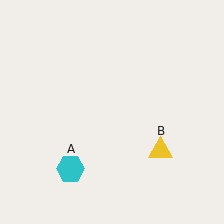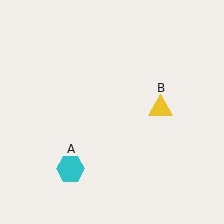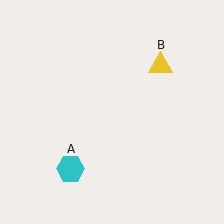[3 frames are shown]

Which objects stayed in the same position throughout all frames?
Cyan hexagon (object A) remained stationary.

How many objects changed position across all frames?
1 object changed position: yellow triangle (object B).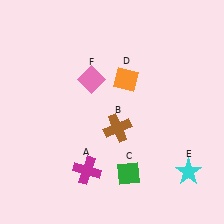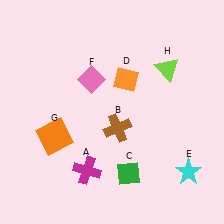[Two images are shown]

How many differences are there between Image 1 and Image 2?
There are 2 differences between the two images.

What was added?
An orange square (G), a lime triangle (H) were added in Image 2.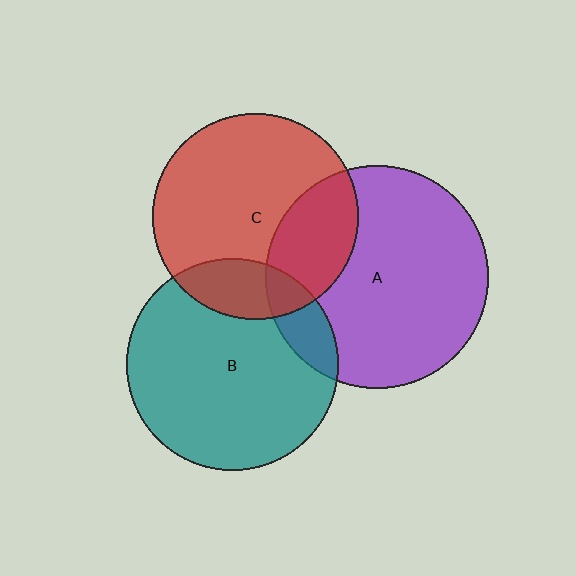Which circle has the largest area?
Circle A (purple).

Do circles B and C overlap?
Yes.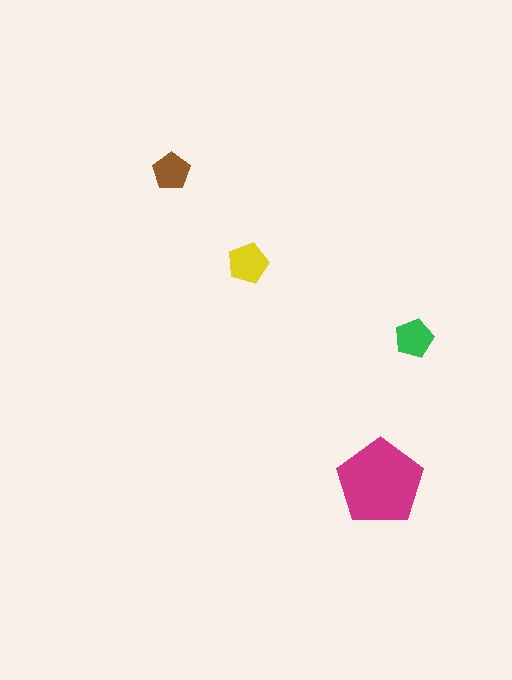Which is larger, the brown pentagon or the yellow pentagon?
The yellow one.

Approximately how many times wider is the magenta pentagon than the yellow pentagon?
About 2 times wider.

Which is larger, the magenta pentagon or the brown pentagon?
The magenta one.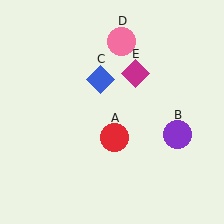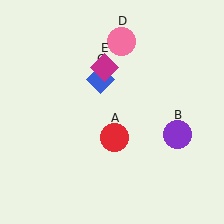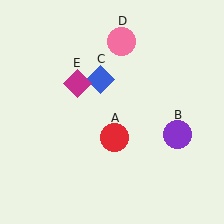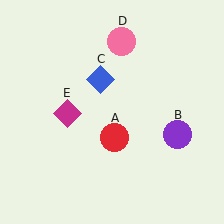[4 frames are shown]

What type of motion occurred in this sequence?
The magenta diamond (object E) rotated counterclockwise around the center of the scene.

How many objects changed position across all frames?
1 object changed position: magenta diamond (object E).